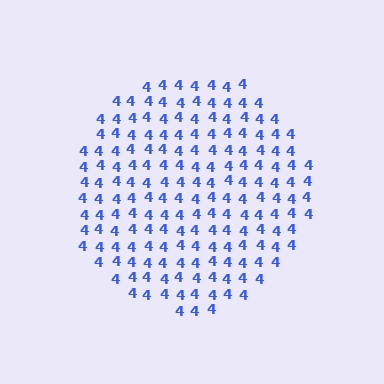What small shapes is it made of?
It is made of small digit 4's.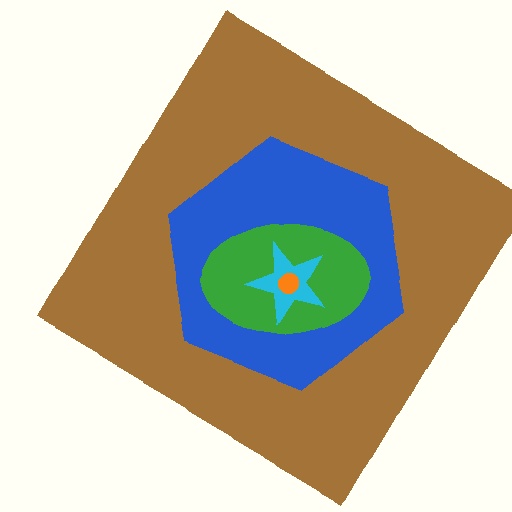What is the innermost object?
The orange circle.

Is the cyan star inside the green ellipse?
Yes.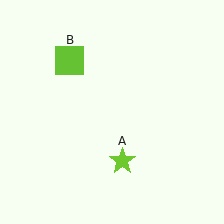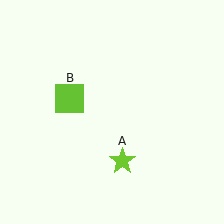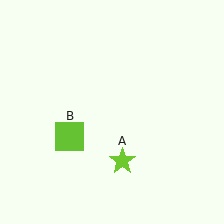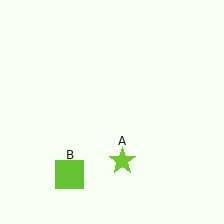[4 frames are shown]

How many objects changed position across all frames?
1 object changed position: lime square (object B).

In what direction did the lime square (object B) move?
The lime square (object B) moved down.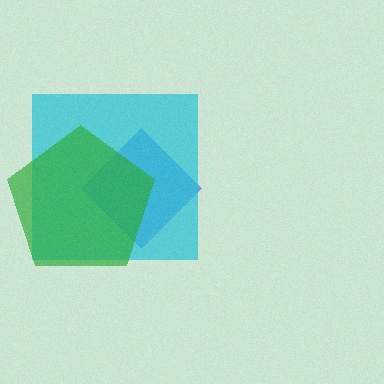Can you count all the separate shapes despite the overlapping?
Yes, there are 3 separate shapes.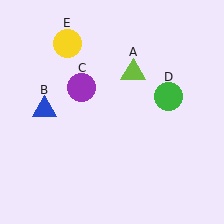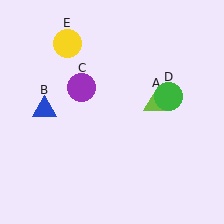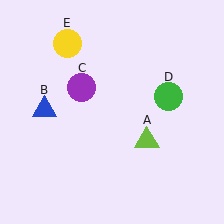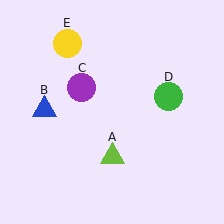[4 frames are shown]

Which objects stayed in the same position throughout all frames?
Blue triangle (object B) and purple circle (object C) and green circle (object D) and yellow circle (object E) remained stationary.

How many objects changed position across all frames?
1 object changed position: lime triangle (object A).